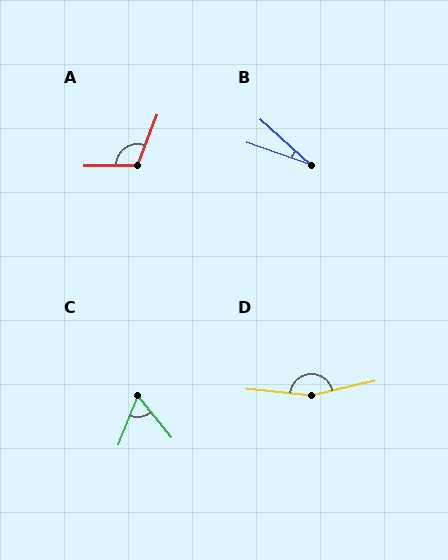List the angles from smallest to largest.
B (23°), C (60°), A (112°), D (162°).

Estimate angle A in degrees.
Approximately 112 degrees.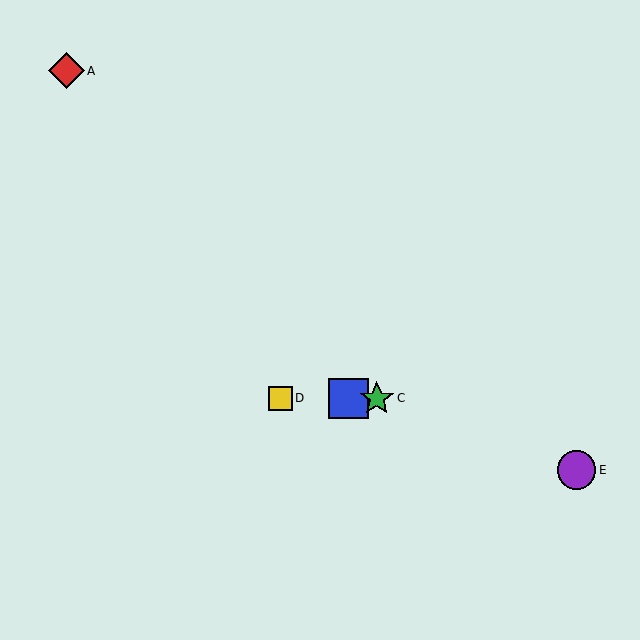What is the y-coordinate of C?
Object C is at y≈398.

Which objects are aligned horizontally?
Objects B, C, D are aligned horizontally.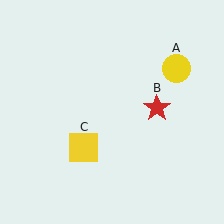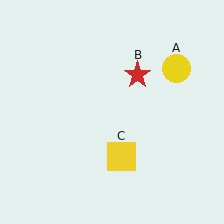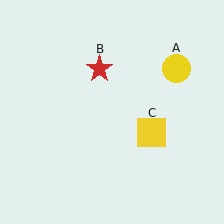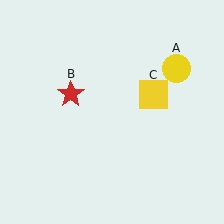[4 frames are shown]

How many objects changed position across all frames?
2 objects changed position: red star (object B), yellow square (object C).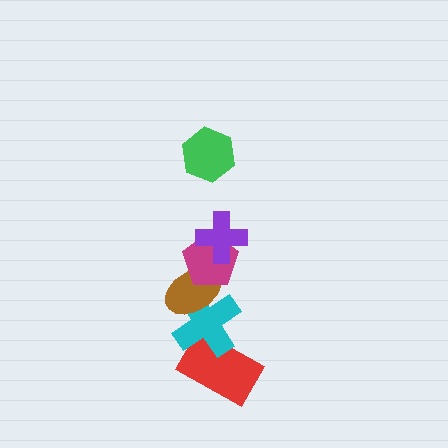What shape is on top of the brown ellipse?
The magenta pentagon is on top of the brown ellipse.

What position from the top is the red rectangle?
The red rectangle is 6th from the top.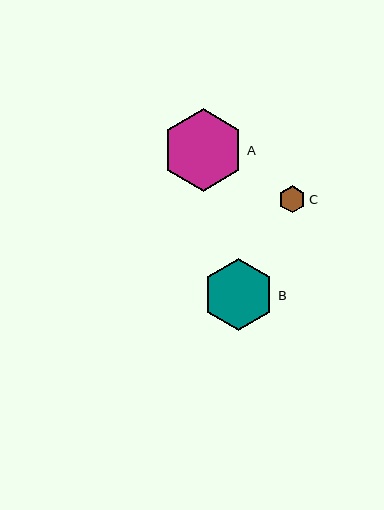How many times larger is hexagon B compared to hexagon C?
Hexagon B is approximately 2.6 times the size of hexagon C.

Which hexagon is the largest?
Hexagon A is the largest with a size of approximately 82 pixels.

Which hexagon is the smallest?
Hexagon C is the smallest with a size of approximately 27 pixels.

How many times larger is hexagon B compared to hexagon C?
Hexagon B is approximately 2.6 times the size of hexagon C.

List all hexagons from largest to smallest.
From largest to smallest: A, B, C.